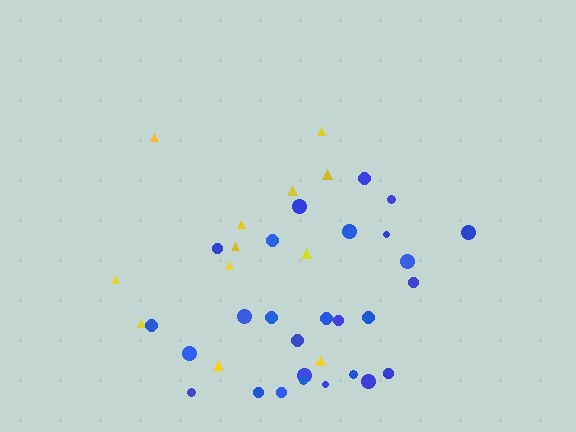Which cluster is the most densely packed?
Blue.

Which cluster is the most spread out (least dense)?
Yellow.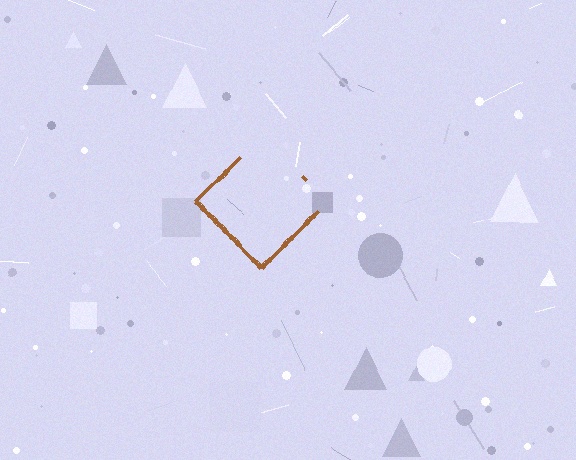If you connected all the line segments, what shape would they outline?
They would outline a diamond.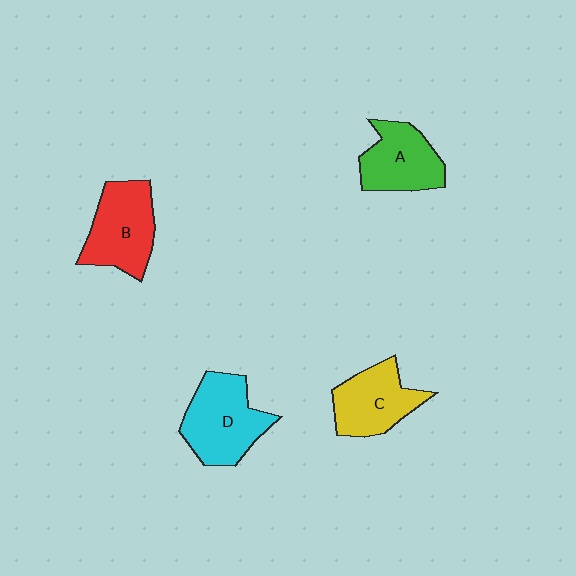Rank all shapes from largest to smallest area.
From largest to smallest: D (cyan), B (red), C (yellow), A (green).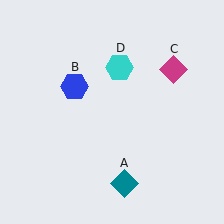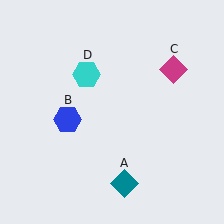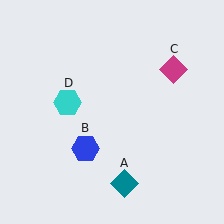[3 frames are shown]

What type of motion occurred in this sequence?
The blue hexagon (object B), cyan hexagon (object D) rotated counterclockwise around the center of the scene.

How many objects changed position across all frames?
2 objects changed position: blue hexagon (object B), cyan hexagon (object D).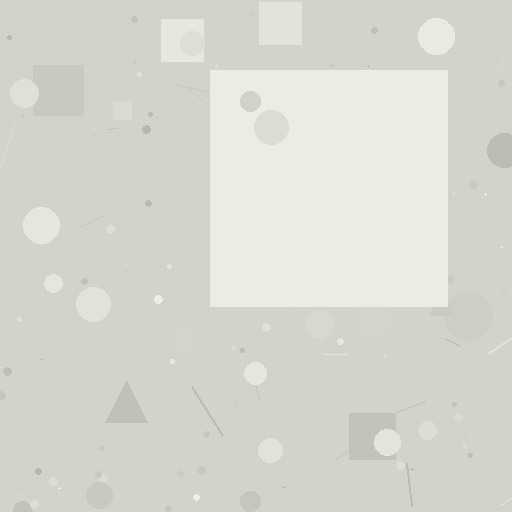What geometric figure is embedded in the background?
A square is embedded in the background.